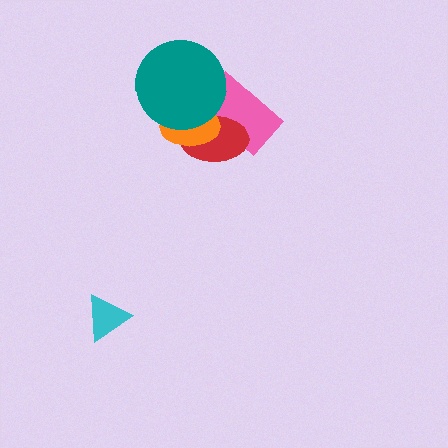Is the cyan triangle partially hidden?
No, no other shape covers it.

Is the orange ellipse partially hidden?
Yes, it is partially covered by another shape.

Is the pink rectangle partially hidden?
Yes, it is partially covered by another shape.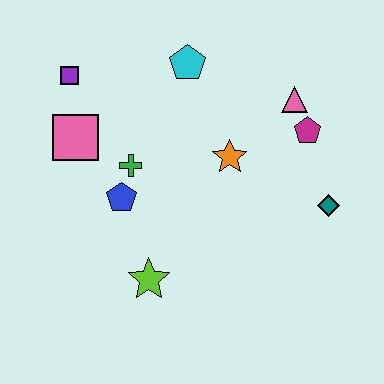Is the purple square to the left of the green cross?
Yes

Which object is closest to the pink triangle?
The magenta pentagon is closest to the pink triangle.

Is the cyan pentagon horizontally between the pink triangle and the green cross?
Yes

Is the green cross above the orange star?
No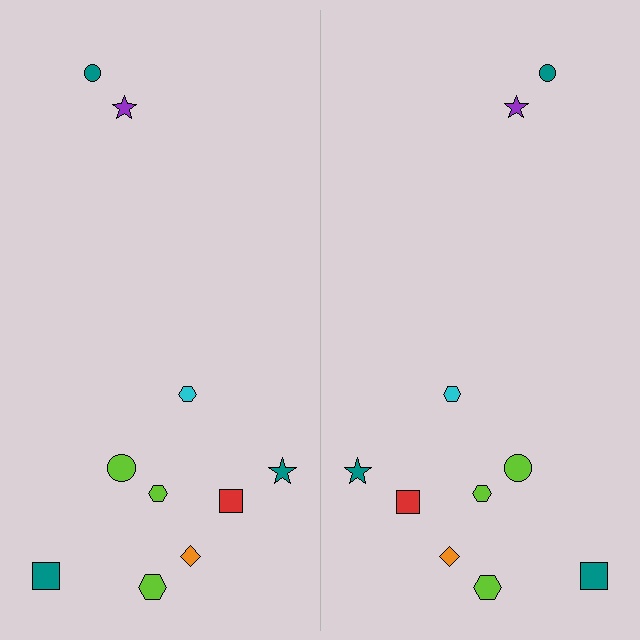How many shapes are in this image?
There are 20 shapes in this image.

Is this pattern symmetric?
Yes, this pattern has bilateral (reflection) symmetry.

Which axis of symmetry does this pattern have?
The pattern has a vertical axis of symmetry running through the center of the image.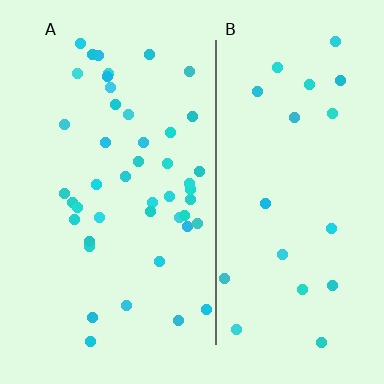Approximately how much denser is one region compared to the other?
Approximately 2.1× — region A over region B.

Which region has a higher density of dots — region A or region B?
A (the left).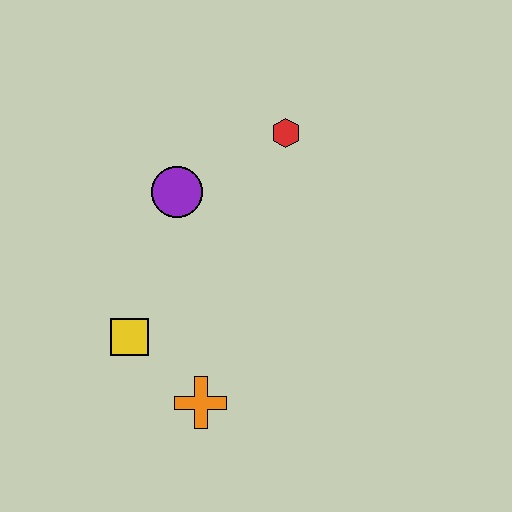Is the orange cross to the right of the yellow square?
Yes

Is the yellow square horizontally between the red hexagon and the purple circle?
No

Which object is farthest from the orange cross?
The red hexagon is farthest from the orange cross.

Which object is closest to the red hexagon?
The purple circle is closest to the red hexagon.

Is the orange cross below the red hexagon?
Yes